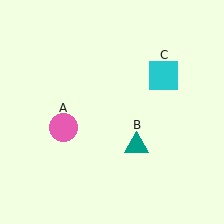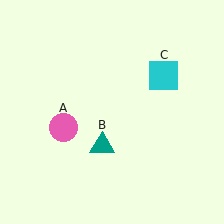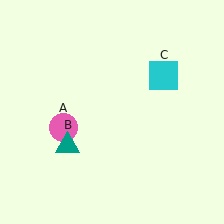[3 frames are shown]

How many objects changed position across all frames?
1 object changed position: teal triangle (object B).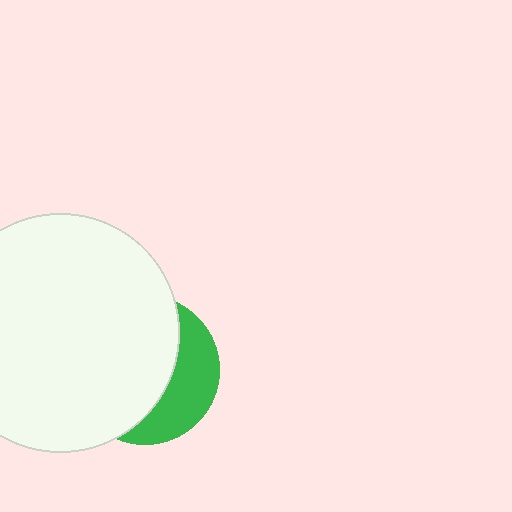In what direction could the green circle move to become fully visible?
The green circle could move right. That would shift it out from behind the white circle entirely.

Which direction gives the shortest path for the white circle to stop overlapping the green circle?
Moving left gives the shortest separation.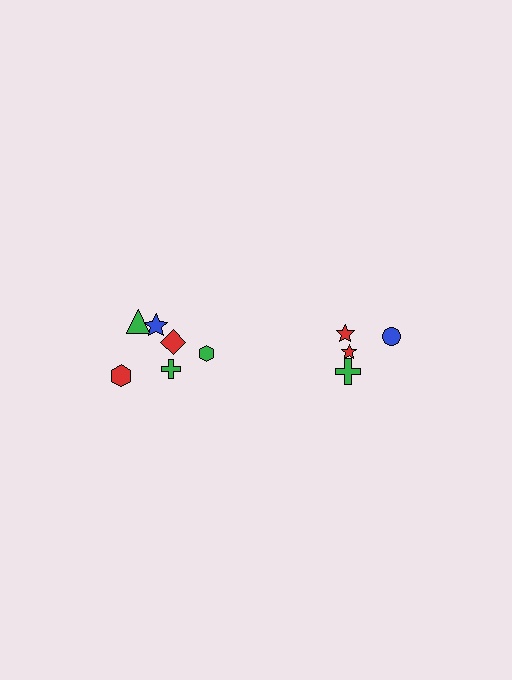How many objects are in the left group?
There are 6 objects.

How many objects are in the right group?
There are 4 objects.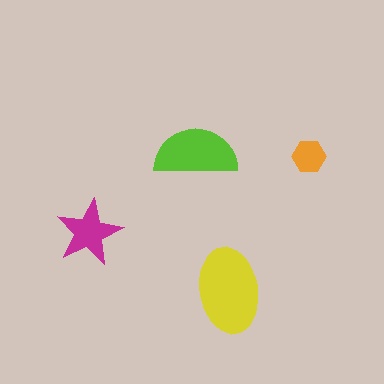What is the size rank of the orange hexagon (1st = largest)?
4th.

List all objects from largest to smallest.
The yellow ellipse, the lime semicircle, the magenta star, the orange hexagon.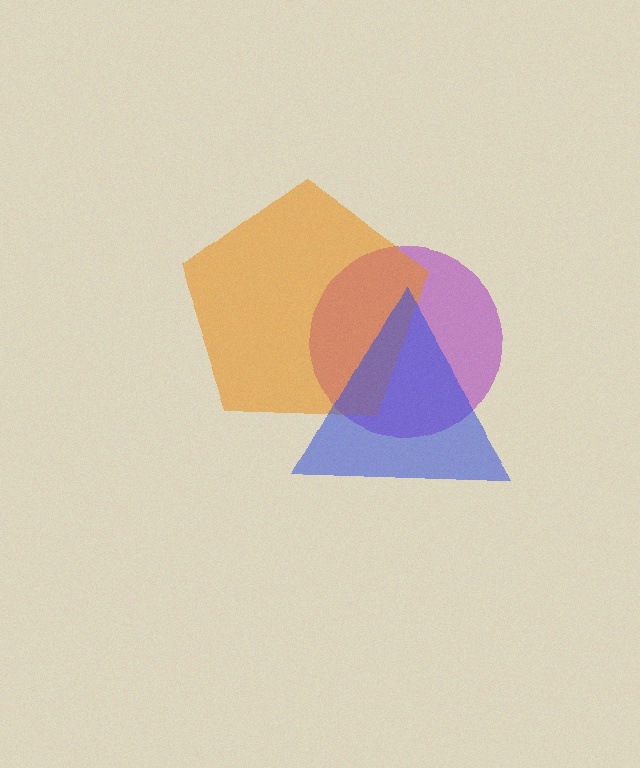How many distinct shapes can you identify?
There are 3 distinct shapes: a purple circle, an orange pentagon, a blue triangle.